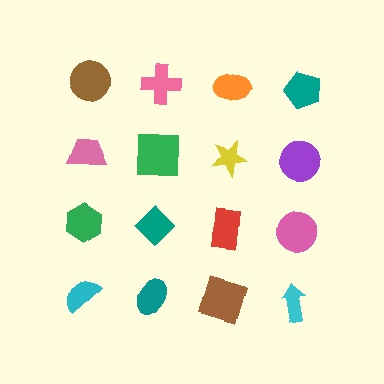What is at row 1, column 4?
A teal pentagon.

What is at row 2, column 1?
A pink trapezoid.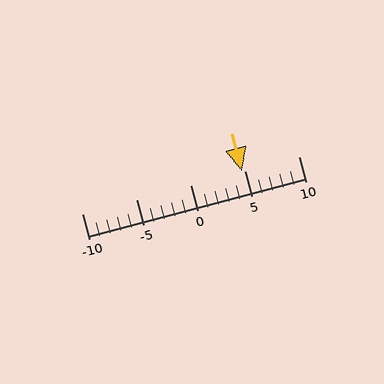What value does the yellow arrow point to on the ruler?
The yellow arrow points to approximately 5.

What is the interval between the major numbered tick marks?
The major tick marks are spaced 5 units apart.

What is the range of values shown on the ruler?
The ruler shows values from -10 to 10.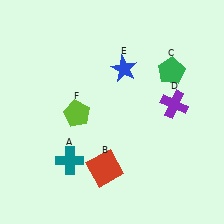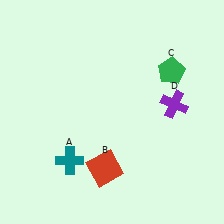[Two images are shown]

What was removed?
The blue star (E), the lime pentagon (F) were removed in Image 2.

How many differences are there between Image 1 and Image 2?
There are 2 differences between the two images.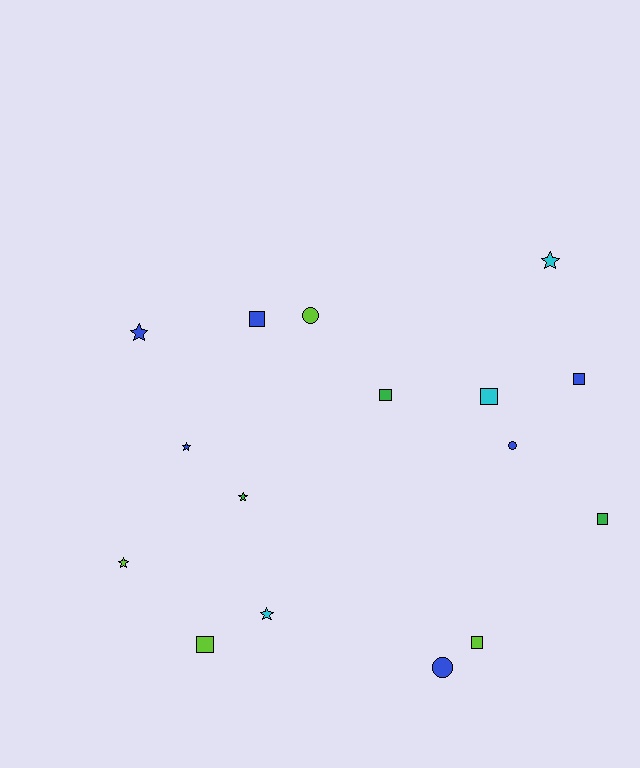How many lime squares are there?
There are 2 lime squares.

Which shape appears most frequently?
Square, with 7 objects.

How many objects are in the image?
There are 16 objects.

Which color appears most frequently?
Blue, with 6 objects.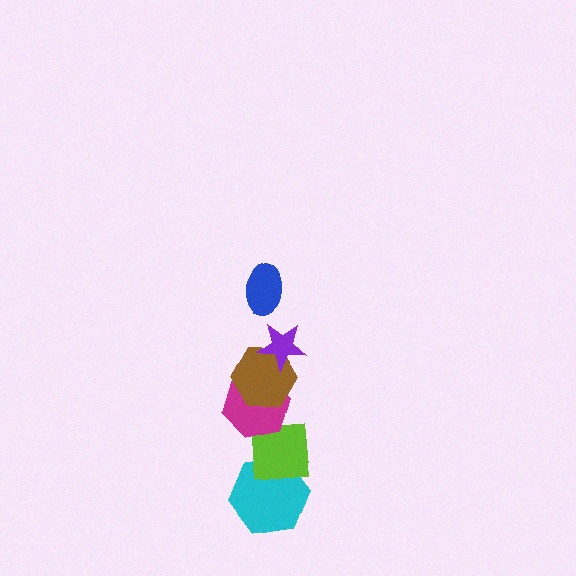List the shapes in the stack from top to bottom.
From top to bottom: the blue ellipse, the purple star, the brown hexagon, the magenta hexagon, the lime square, the cyan hexagon.